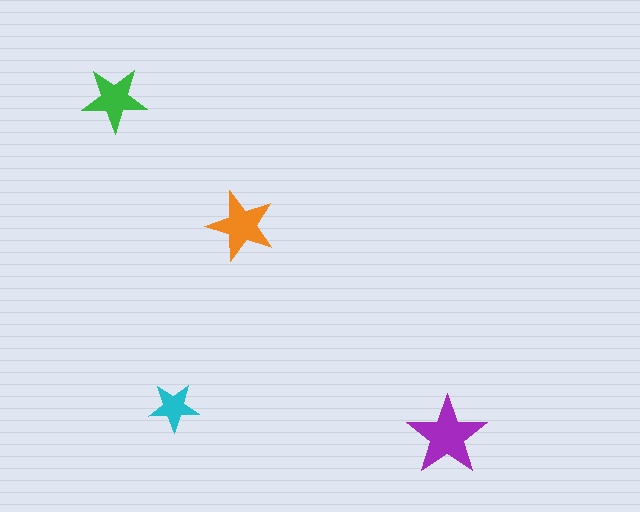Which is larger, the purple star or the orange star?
The purple one.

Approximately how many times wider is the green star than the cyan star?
About 1.5 times wider.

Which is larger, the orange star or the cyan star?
The orange one.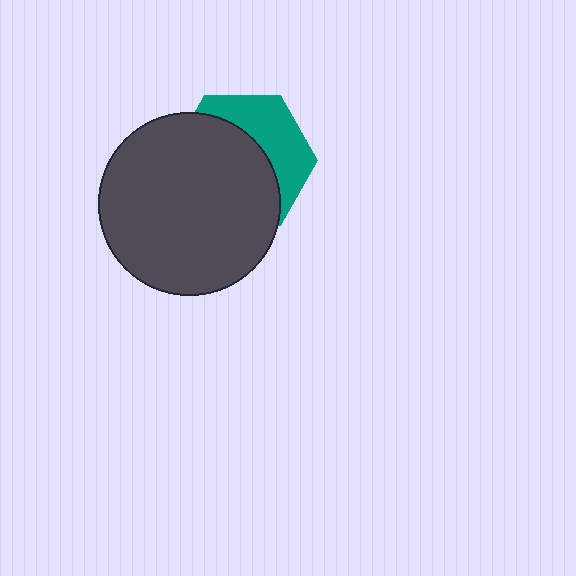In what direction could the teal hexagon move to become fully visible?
The teal hexagon could move toward the upper-right. That would shift it out from behind the dark gray circle entirely.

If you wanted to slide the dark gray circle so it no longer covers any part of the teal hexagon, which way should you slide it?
Slide it toward the lower-left — that is the most direct way to separate the two shapes.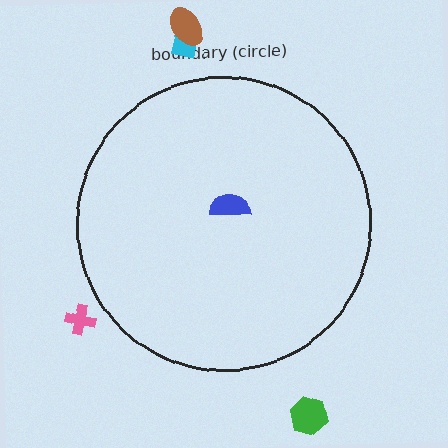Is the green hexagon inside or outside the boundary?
Outside.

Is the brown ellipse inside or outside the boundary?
Outside.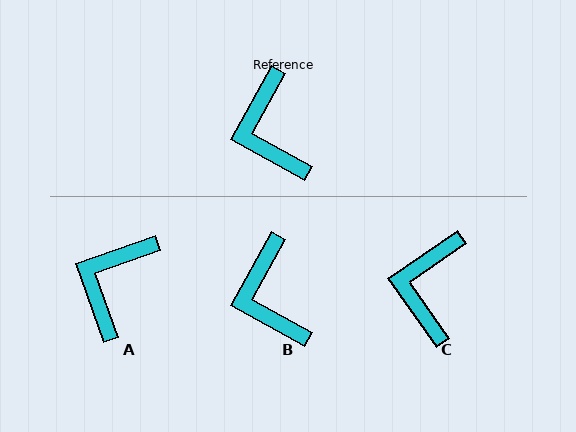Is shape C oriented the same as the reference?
No, it is off by about 26 degrees.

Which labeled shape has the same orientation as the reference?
B.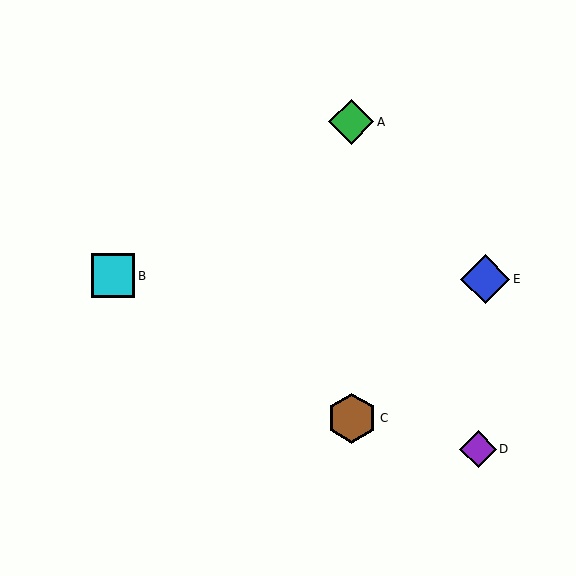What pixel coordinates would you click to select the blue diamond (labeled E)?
Click at (485, 279) to select the blue diamond E.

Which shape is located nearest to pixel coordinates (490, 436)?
The purple diamond (labeled D) at (478, 449) is nearest to that location.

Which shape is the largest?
The brown hexagon (labeled C) is the largest.